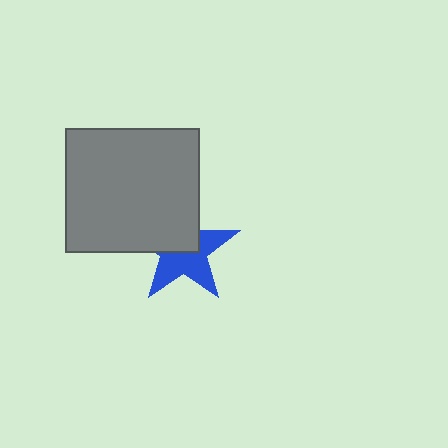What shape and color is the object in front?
The object in front is a gray rectangle.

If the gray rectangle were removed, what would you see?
You would see the complete blue star.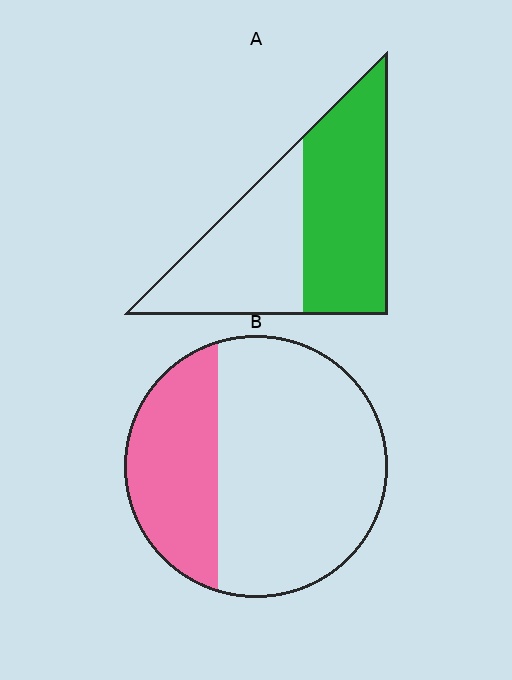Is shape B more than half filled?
No.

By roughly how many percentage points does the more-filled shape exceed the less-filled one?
By roughly 20 percentage points (A over B).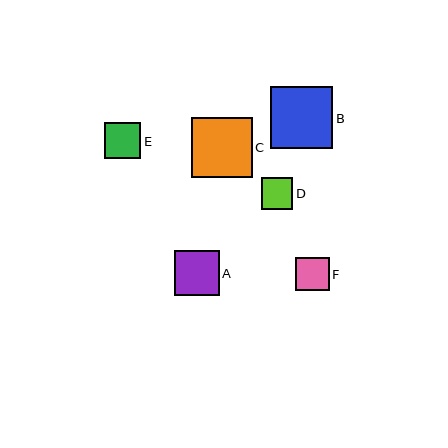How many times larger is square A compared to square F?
Square A is approximately 1.3 times the size of square F.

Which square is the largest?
Square B is the largest with a size of approximately 62 pixels.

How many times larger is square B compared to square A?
Square B is approximately 1.4 times the size of square A.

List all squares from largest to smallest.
From largest to smallest: B, C, A, E, F, D.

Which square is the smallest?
Square D is the smallest with a size of approximately 32 pixels.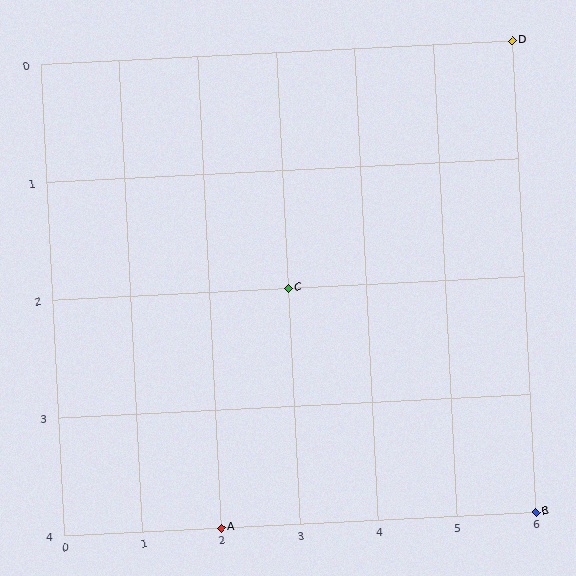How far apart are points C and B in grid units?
Points C and B are 3 columns and 2 rows apart (about 3.6 grid units diagonally).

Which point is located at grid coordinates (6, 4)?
Point B is at (6, 4).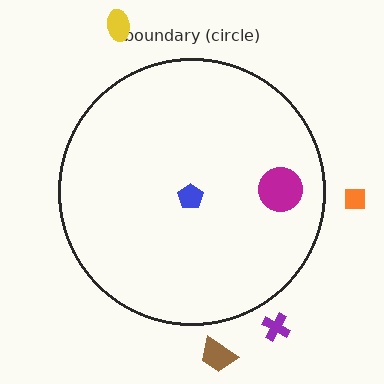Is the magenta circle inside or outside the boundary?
Inside.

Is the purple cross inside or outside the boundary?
Outside.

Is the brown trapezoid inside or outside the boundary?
Outside.